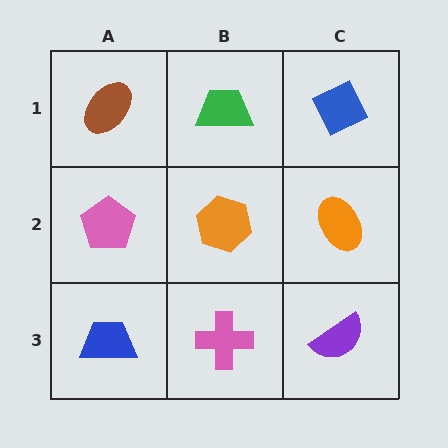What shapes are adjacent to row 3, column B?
An orange hexagon (row 2, column B), a blue trapezoid (row 3, column A), a purple semicircle (row 3, column C).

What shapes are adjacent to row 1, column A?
A pink pentagon (row 2, column A), a green trapezoid (row 1, column B).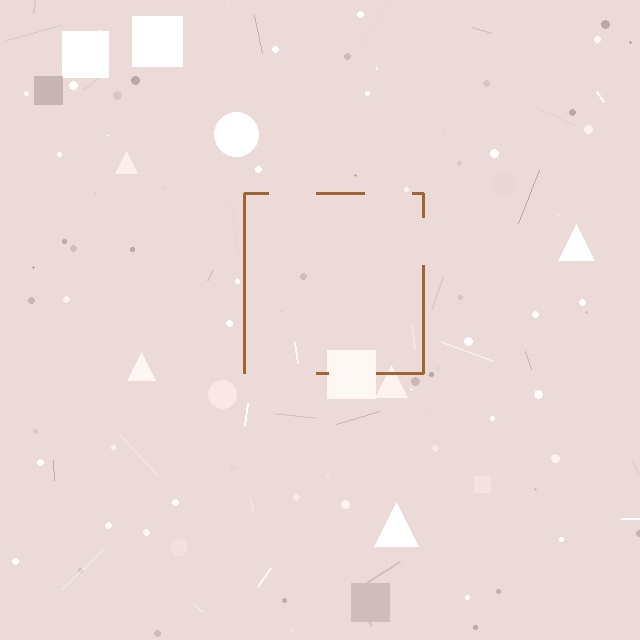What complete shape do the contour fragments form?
The contour fragments form a square.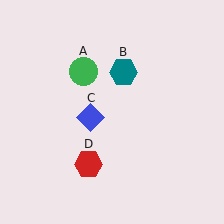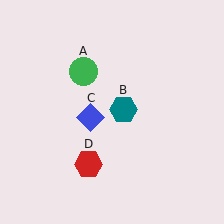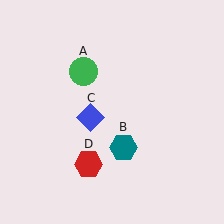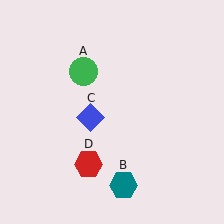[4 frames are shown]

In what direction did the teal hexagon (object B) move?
The teal hexagon (object B) moved down.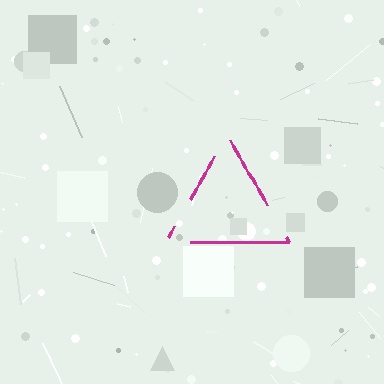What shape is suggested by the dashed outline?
The dashed outline suggests a triangle.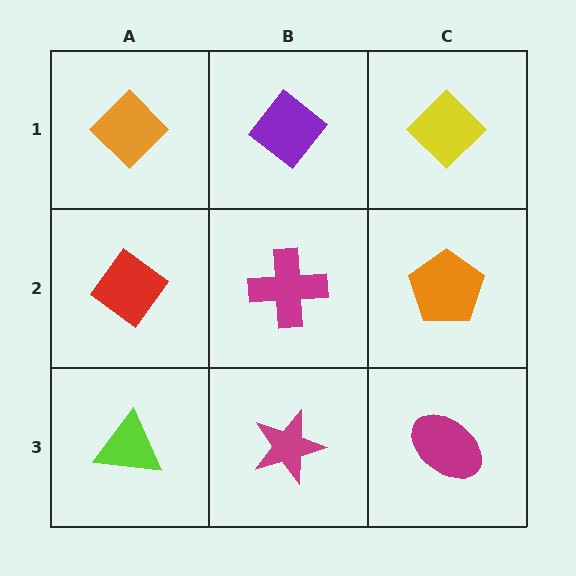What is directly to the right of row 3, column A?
A magenta star.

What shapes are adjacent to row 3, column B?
A magenta cross (row 2, column B), a lime triangle (row 3, column A), a magenta ellipse (row 3, column C).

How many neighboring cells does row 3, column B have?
3.